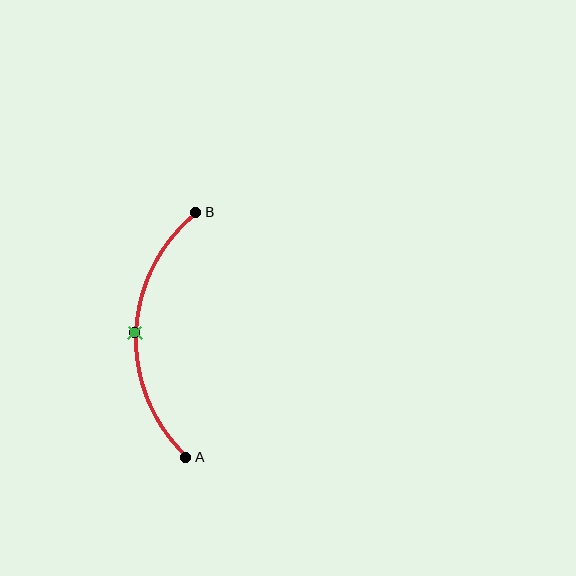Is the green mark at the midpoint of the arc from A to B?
Yes. The green mark lies on the arc at equal arc-length from both A and B — it is the arc midpoint.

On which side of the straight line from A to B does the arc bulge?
The arc bulges to the left of the straight line connecting A and B.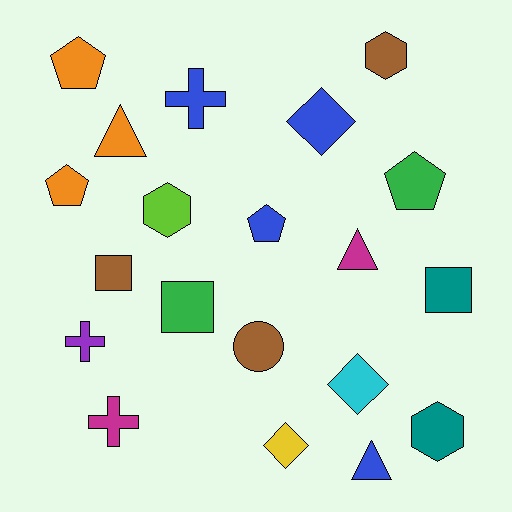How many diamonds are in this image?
There are 3 diamonds.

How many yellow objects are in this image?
There is 1 yellow object.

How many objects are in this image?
There are 20 objects.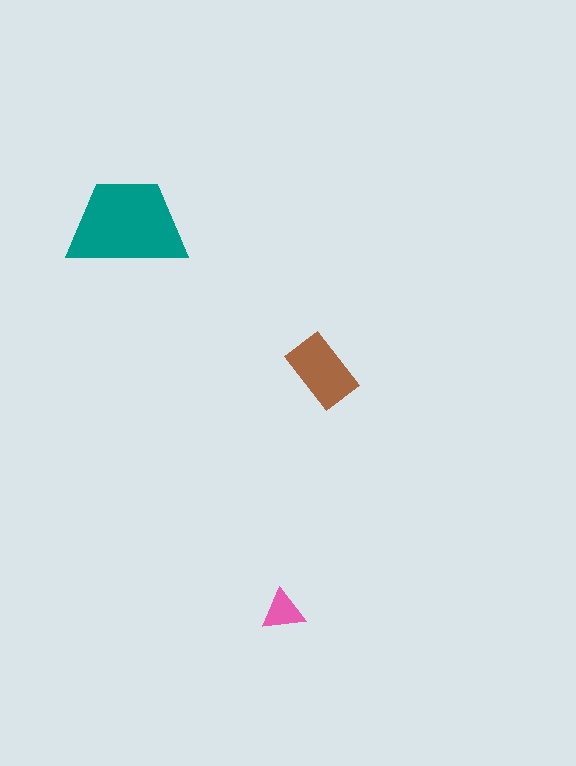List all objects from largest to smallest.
The teal trapezoid, the brown rectangle, the pink triangle.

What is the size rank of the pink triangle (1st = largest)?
3rd.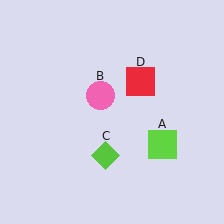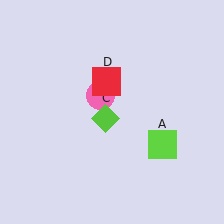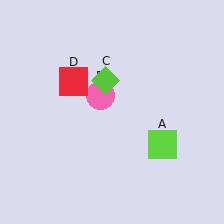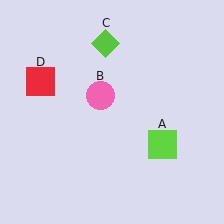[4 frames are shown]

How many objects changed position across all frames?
2 objects changed position: lime diamond (object C), red square (object D).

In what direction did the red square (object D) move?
The red square (object D) moved left.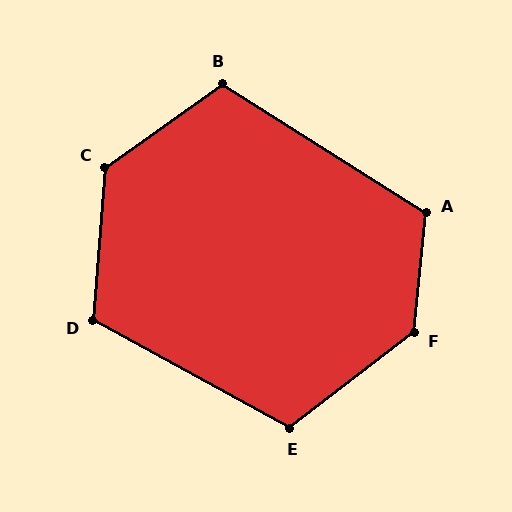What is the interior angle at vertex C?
Approximately 130 degrees (obtuse).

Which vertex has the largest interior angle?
F, at approximately 133 degrees.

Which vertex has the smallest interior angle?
B, at approximately 112 degrees.